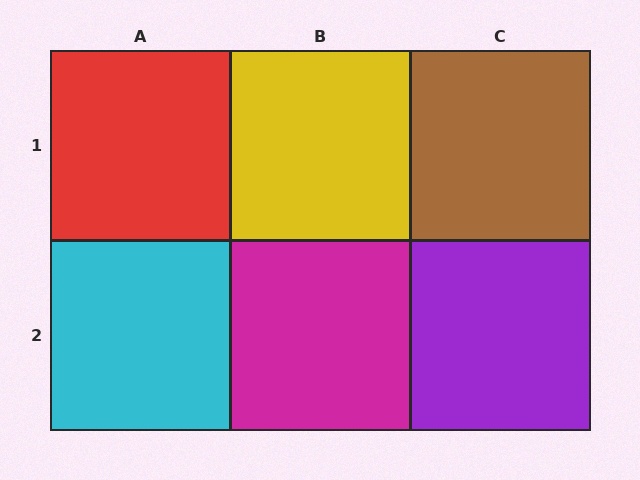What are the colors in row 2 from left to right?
Cyan, magenta, purple.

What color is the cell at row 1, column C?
Brown.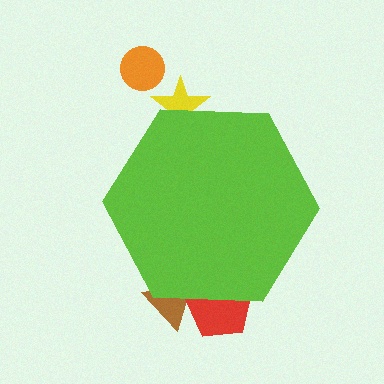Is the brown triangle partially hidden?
Yes, the brown triangle is partially hidden behind the lime hexagon.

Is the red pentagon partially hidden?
Yes, the red pentagon is partially hidden behind the lime hexagon.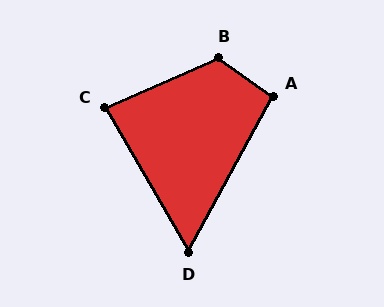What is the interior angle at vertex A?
Approximately 97 degrees (obtuse).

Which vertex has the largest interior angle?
B, at approximately 121 degrees.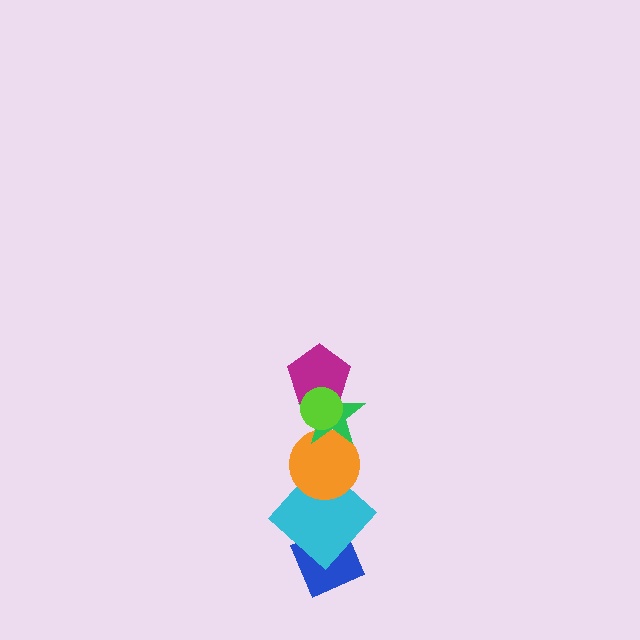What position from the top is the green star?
The green star is 3rd from the top.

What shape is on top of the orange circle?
The green star is on top of the orange circle.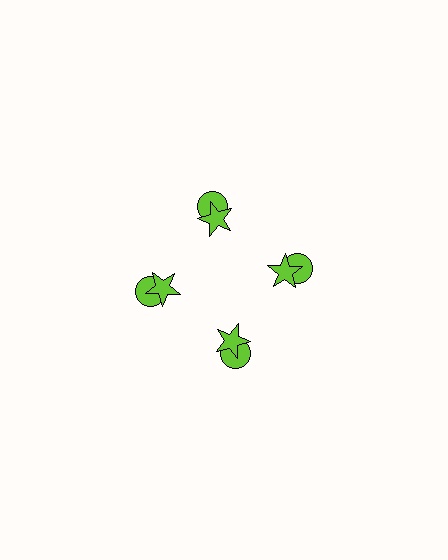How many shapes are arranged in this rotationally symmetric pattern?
There are 8 shapes, arranged in 4 groups of 2.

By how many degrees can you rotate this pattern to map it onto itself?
The pattern maps onto itself every 90 degrees of rotation.